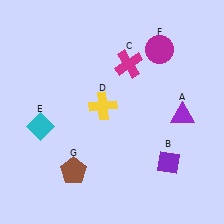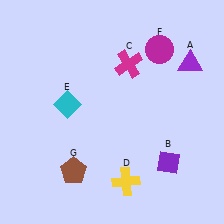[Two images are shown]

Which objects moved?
The objects that moved are: the purple triangle (A), the yellow cross (D), the cyan diamond (E).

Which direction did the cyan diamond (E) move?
The cyan diamond (E) moved right.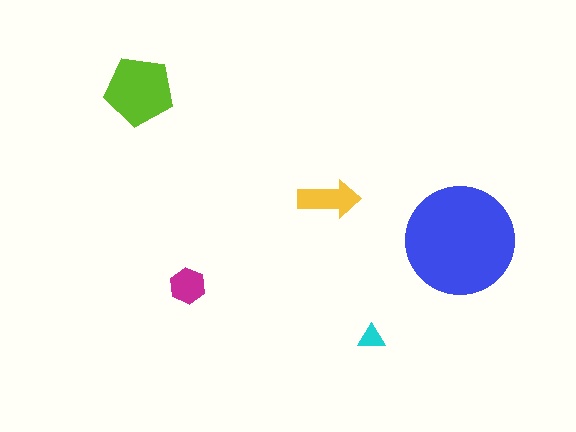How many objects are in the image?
There are 5 objects in the image.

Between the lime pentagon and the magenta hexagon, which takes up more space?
The lime pentagon.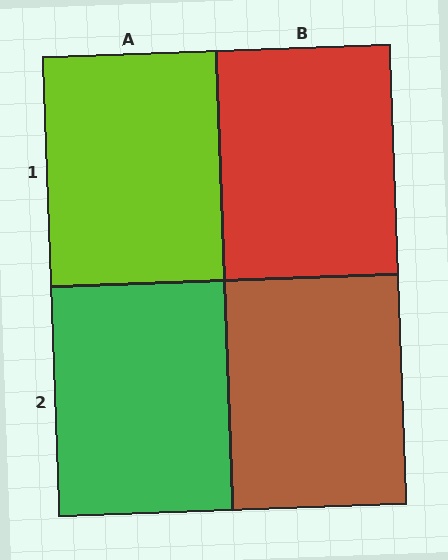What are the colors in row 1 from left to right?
Lime, red.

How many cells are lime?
1 cell is lime.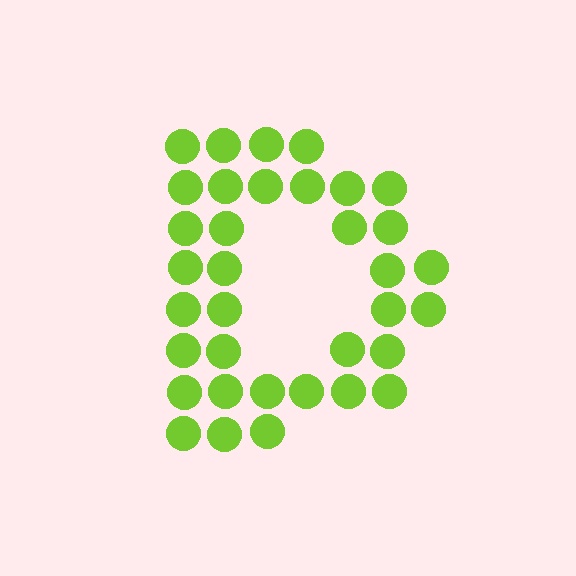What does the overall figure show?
The overall figure shows the letter D.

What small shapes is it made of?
It is made of small circles.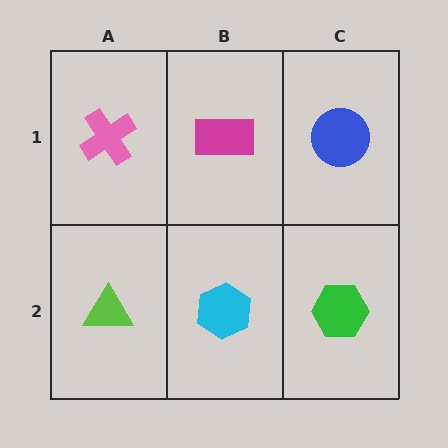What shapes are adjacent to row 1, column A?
A lime triangle (row 2, column A), a magenta rectangle (row 1, column B).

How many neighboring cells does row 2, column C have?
2.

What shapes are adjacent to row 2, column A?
A pink cross (row 1, column A), a cyan hexagon (row 2, column B).